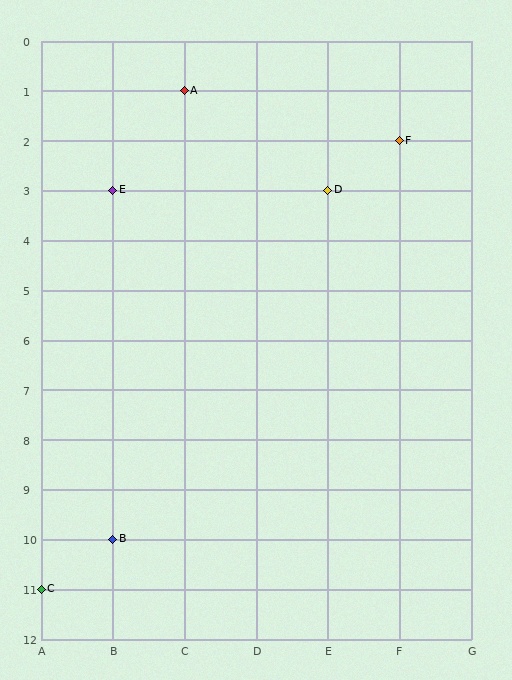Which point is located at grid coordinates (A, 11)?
Point C is at (A, 11).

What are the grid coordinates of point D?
Point D is at grid coordinates (E, 3).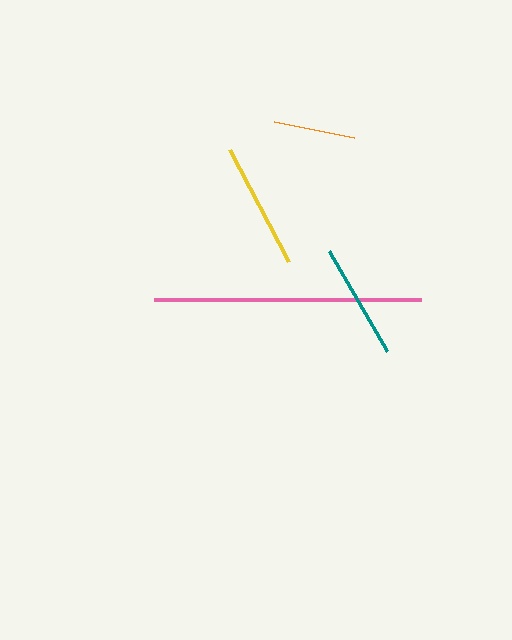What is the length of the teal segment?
The teal segment is approximately 116 pixels long.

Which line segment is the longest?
The pink line is the longest at approximately 267 pixels.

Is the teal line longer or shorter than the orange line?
The teal line is longer than the orange line.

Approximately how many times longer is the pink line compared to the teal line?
The pink line is approximately 2.3 times the length of the teal line.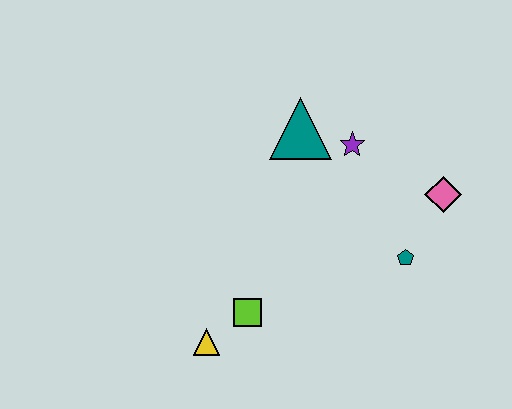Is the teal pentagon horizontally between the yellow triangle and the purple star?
No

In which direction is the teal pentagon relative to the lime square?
The teal pentagon is to the right of the lime square.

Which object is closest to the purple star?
The teal triangle is closest to the purple star.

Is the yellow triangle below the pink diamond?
Yes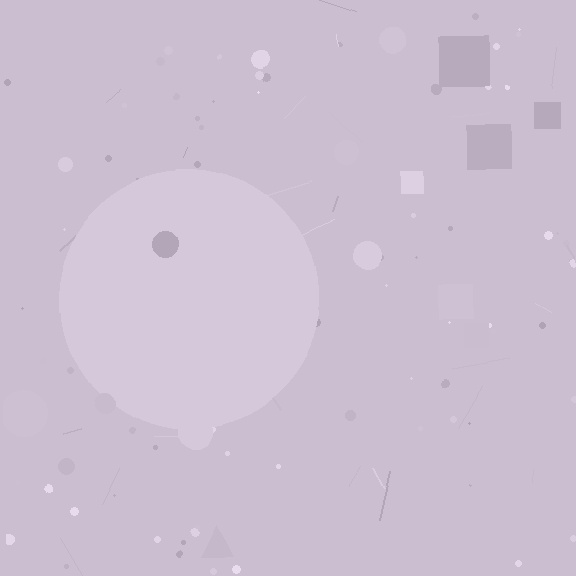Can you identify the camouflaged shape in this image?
The camouflaged shape is a circle.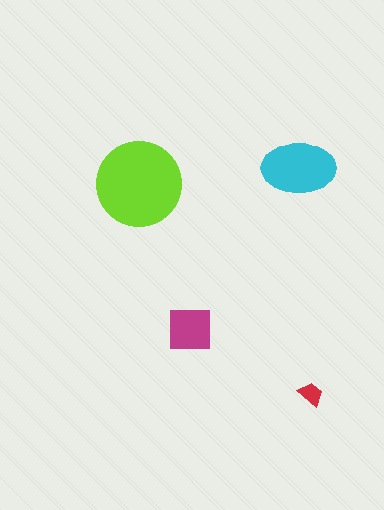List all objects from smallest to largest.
The red trapezoid, the magenta square, the cyan ellipse, the lime circle.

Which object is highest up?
The cyan ellipse is topmost.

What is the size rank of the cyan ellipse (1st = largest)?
2nd.